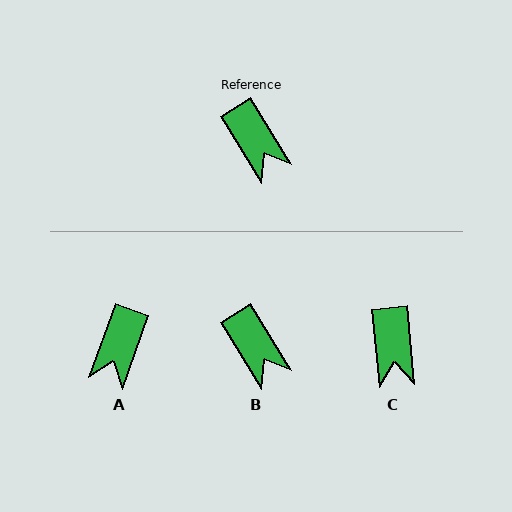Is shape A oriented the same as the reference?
No, it is off by about 52 degrees.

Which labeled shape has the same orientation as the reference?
B.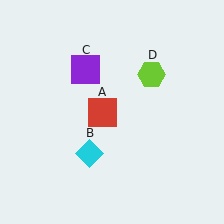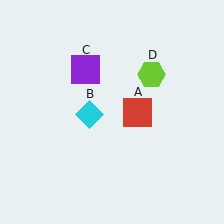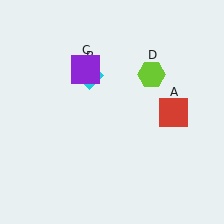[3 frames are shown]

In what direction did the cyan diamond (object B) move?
The cyan diamond (object B) moved up.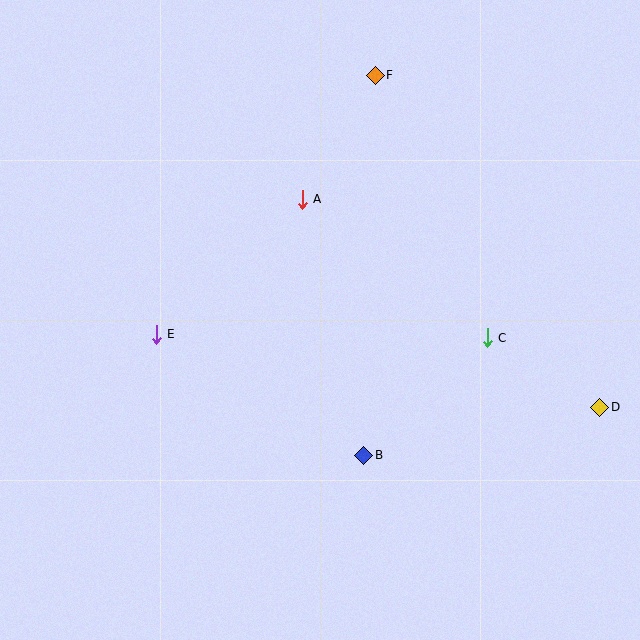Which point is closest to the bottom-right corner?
Point D is closest to the bottom-right corner.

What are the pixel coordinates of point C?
Point C is at (487, 338).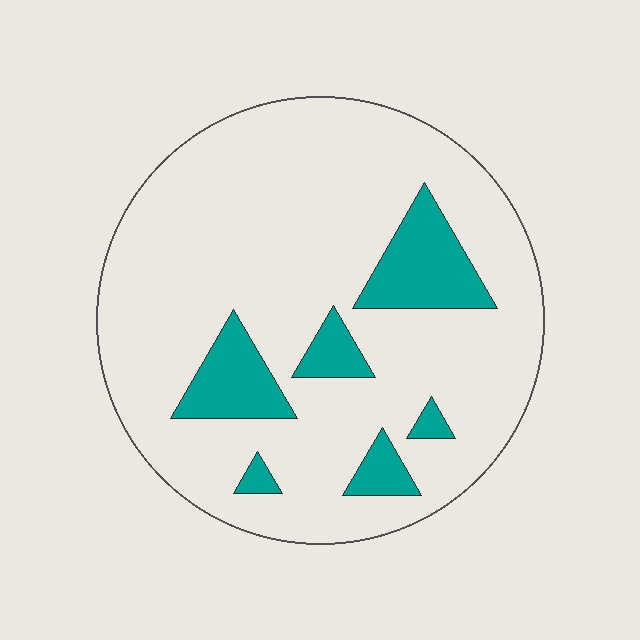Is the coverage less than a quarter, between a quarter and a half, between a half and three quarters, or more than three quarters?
Less than a quarter.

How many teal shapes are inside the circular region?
6.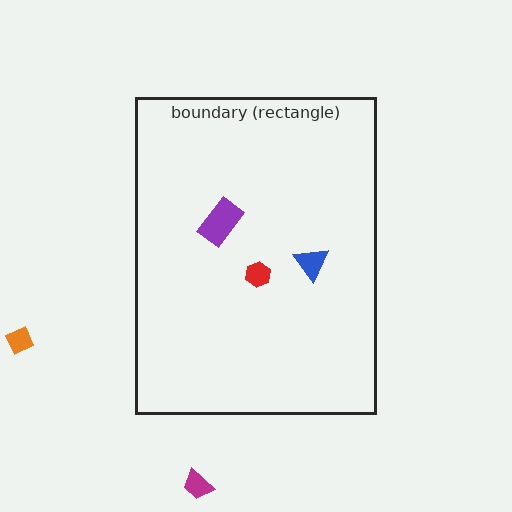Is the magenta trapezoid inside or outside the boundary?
Outside.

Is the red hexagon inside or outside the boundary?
Inside.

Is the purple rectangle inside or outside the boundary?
Inside.